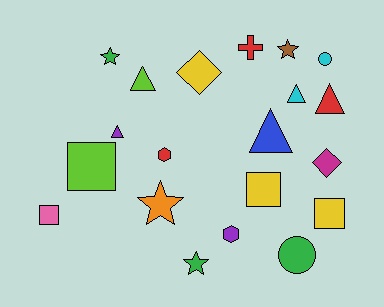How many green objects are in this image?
There are 3 green objects.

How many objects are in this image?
There are 20 objects.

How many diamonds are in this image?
There are 2 diamonds.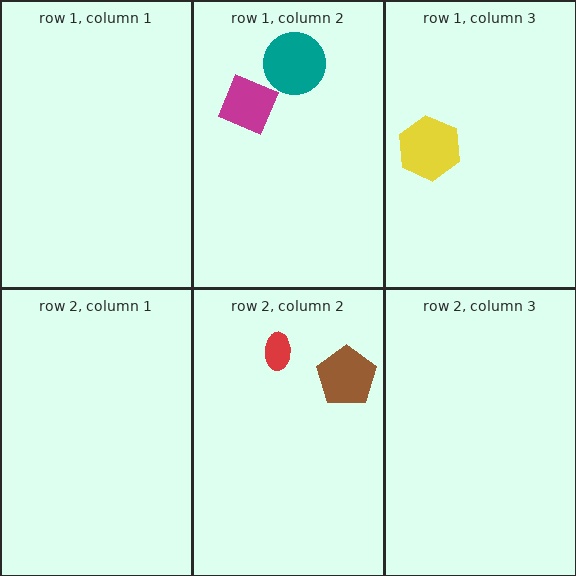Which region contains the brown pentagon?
The row 2, column 2 region.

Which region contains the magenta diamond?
The row 1, column 2 region.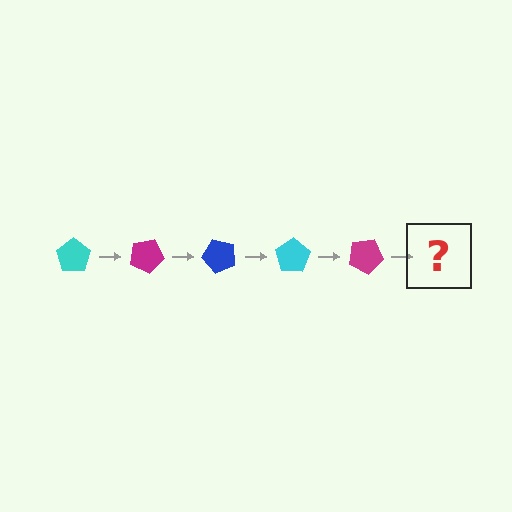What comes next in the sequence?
The next element should be a blue pentagon, rotated 125 degrees from the start.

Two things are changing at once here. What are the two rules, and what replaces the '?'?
The two rules are that it rotates 25 degrees each step and the color cycles through cyan, magenta, and blue. The '?' should be a blue pentagon, rotated 125 degrees from the start.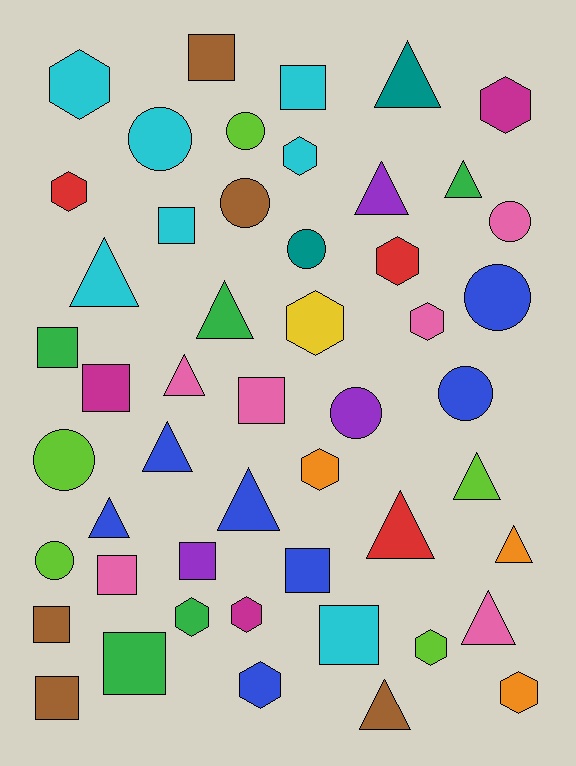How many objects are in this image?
There are 50 objects.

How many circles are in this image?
There are 10 circles.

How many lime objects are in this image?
There are 5 lime objects.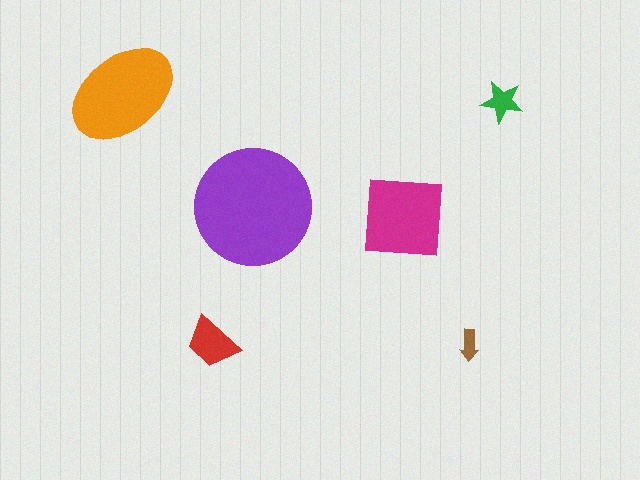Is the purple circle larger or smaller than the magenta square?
Larger.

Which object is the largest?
The purple circle.